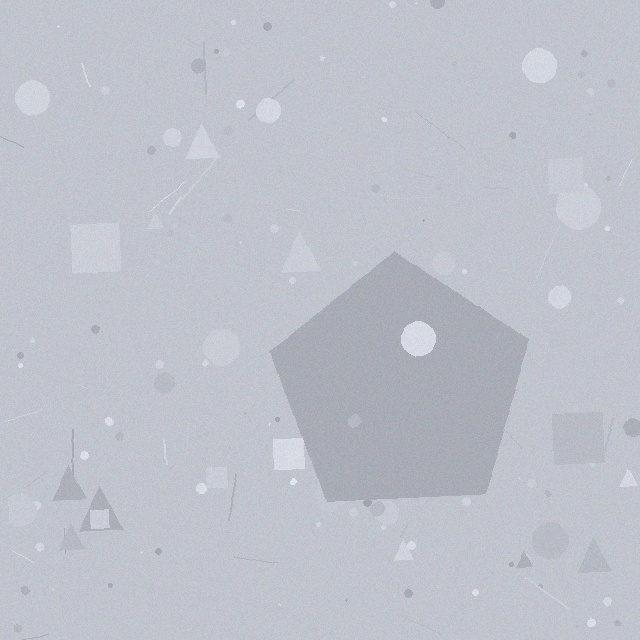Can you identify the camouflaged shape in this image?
The camouflaged shape is a pentagon.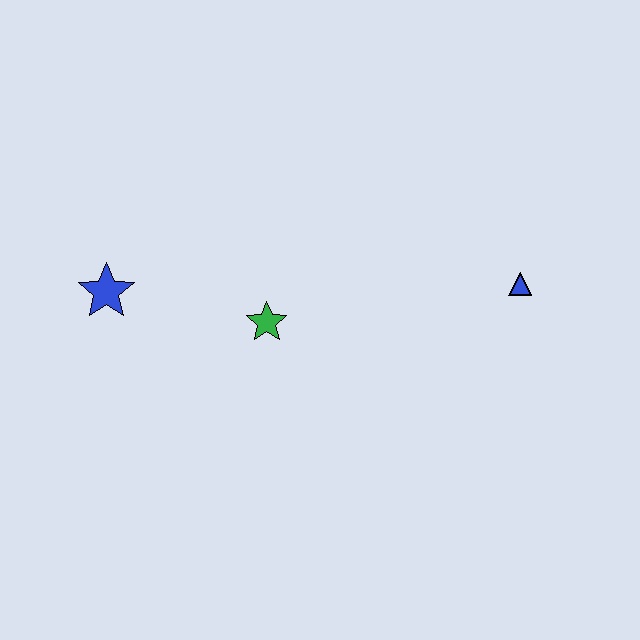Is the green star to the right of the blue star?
Yes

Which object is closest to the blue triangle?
The green star is closest to the blue triangle.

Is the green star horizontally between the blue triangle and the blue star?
Yes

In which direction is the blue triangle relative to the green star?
The blue triangle is to the right of the green star.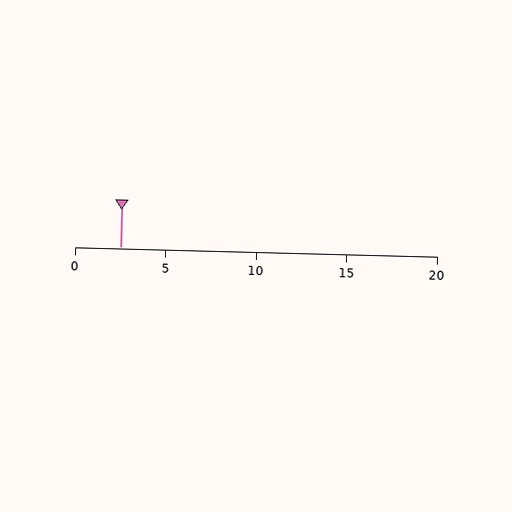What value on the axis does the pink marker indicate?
The marker indicates approximately 2.5.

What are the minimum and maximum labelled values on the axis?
The axis runs from 0 to 20.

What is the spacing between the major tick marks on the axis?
The major ticks are spaced 5 apart.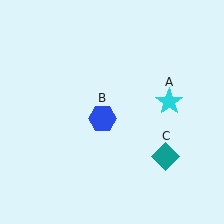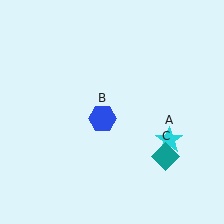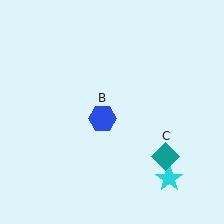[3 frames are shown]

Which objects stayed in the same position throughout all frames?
Blue hexagon (object B) and teal diamond (object C) remained stationary.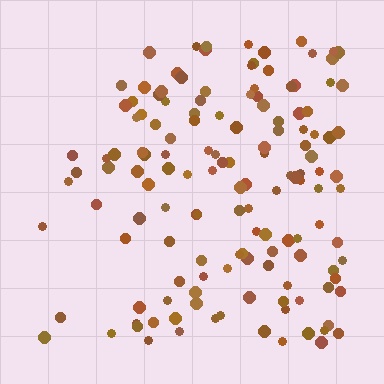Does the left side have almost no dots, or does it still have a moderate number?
Still a moderate number, just noticeably fewer than the right.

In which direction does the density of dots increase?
From left to right, with the right side densest.